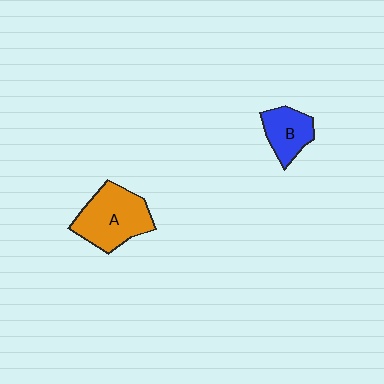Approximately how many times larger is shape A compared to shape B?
Approximately 1.7 times.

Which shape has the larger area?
Shape A (orange).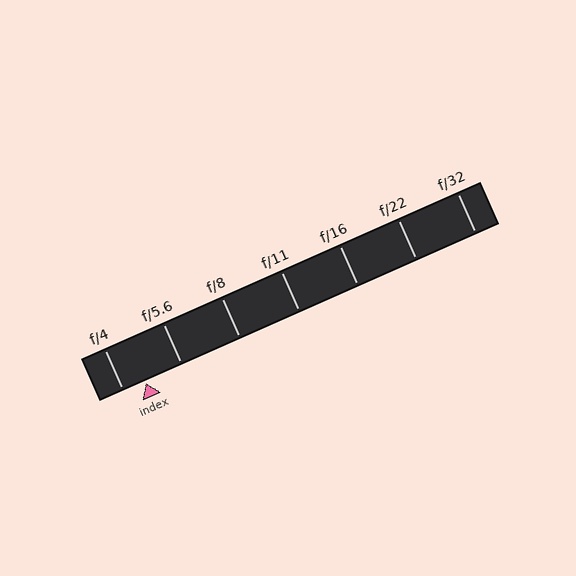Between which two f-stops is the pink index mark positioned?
The index mark is between f/4 and f/5.6.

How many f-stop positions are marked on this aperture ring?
There are 7 f-stop positions marked.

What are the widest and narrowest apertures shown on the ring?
The widest aperture shown is f/4 and the narrowest is f/32.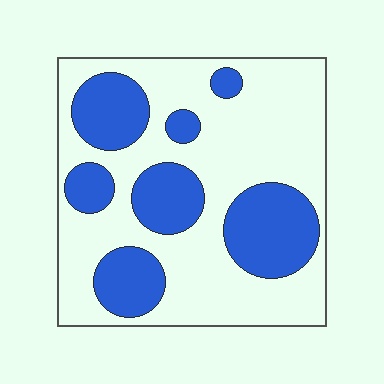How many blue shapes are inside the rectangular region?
7.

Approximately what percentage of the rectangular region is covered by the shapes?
Approximately 35%.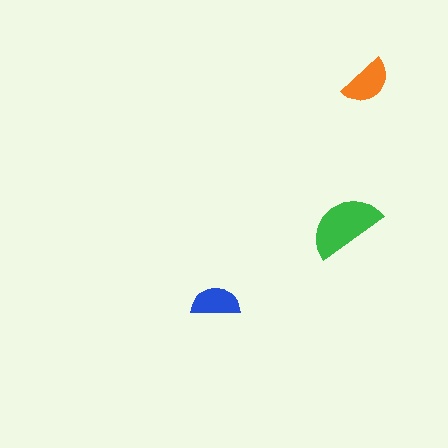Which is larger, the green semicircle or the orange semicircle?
The green one.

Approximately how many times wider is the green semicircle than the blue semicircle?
About 1.5 times wider.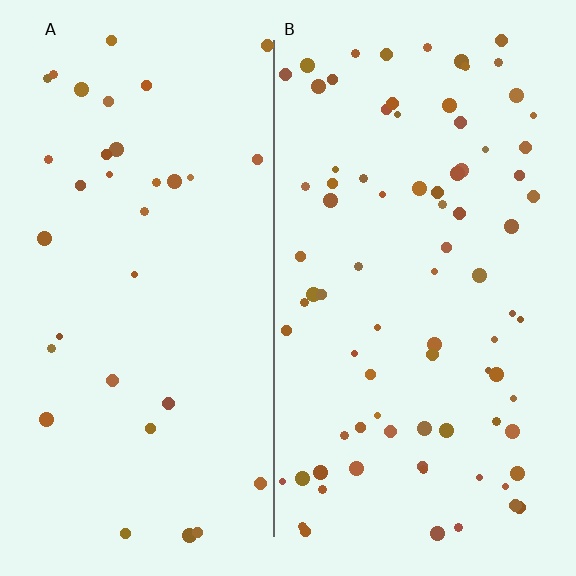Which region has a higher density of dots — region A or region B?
B (the right).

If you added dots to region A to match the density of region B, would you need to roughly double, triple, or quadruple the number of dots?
Approximately double.